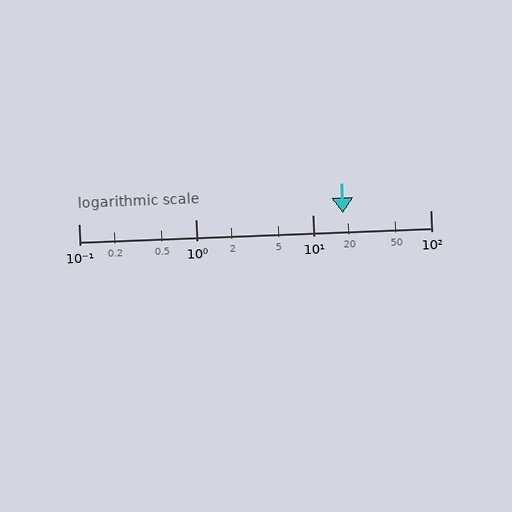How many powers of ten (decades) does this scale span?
The scale spans 3 decades, from 0.1 to 100.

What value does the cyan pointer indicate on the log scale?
The pointer indicates approximately 18.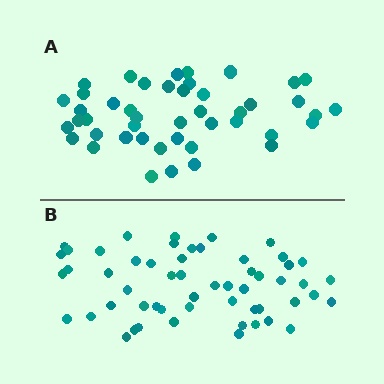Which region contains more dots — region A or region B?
Region B (the bottom region) has more dots.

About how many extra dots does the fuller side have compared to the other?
Region B has roughly 10 or so more dots than region A.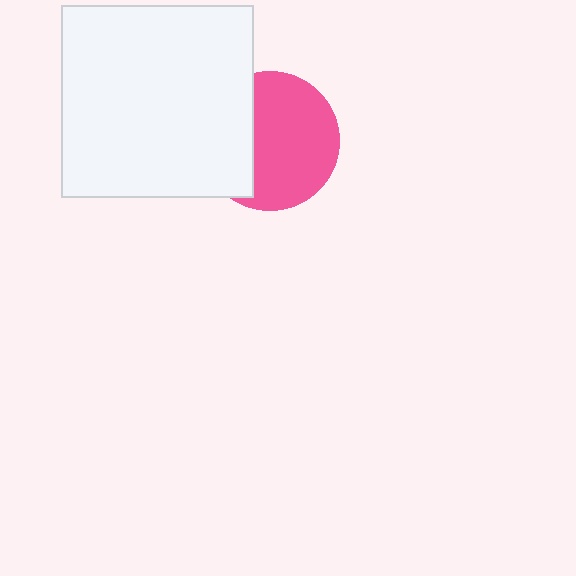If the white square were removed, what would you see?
You would see the complete pink circle.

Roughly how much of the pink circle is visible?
Most of it is visible (roughly 66%).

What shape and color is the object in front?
The object in front is a white square.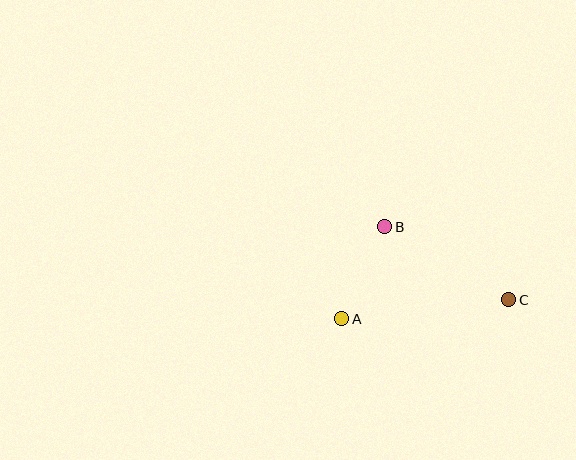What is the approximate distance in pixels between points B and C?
The distance between B and C is approximately 144 pixels.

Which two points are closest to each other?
Points A and B are closest to each other.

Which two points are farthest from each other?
Points A and C are farthest from each other.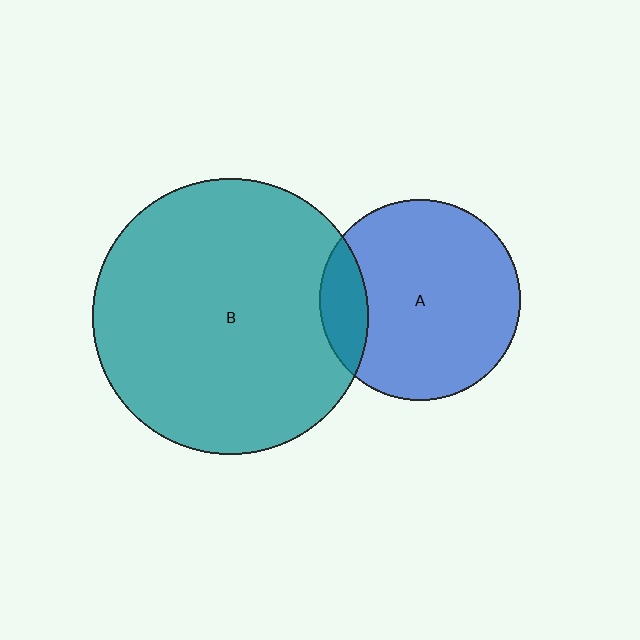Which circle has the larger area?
Circle B (teal).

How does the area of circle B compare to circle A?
Approximately 1.9 times.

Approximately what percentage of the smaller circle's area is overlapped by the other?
Approximately 15%.